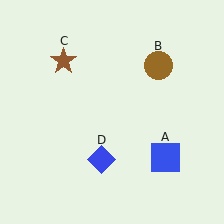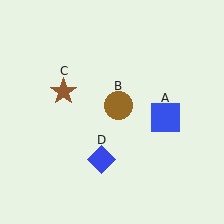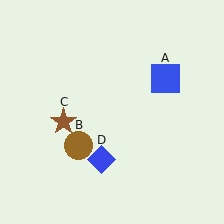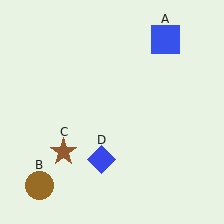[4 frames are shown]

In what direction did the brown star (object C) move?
The brown star (object C) moved down.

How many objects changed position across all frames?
3 objects changed position: blue square (object A), brown circle (object B), brown star (object C).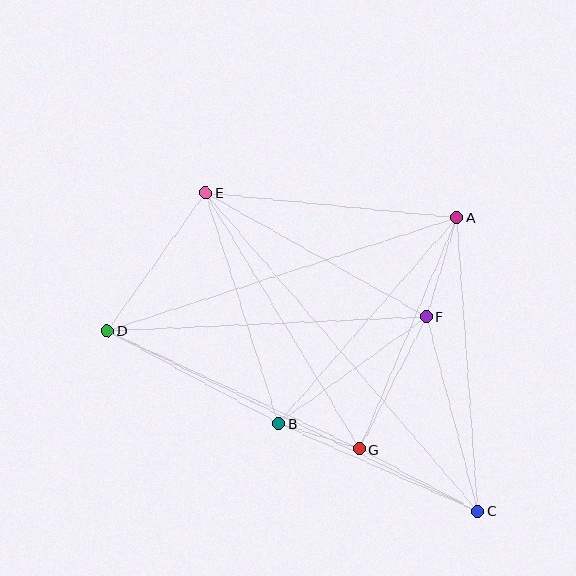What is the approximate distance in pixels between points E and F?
The distance between E and F is approximately 253 pixels.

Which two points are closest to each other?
Points B and G are closest to each other.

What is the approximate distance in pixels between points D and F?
The distance between D and F is approximately 320 pixels.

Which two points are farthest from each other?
Points C and E are farthest from each other.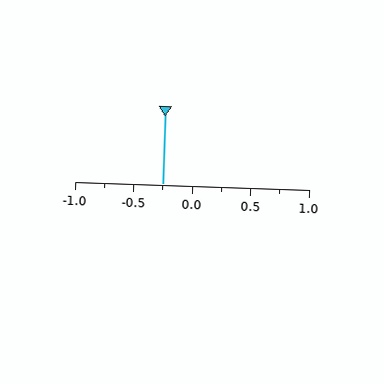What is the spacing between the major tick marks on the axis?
The major ticks are spaced 0.5 apart.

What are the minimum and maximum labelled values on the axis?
The axis runs from -1.0 to 1.0.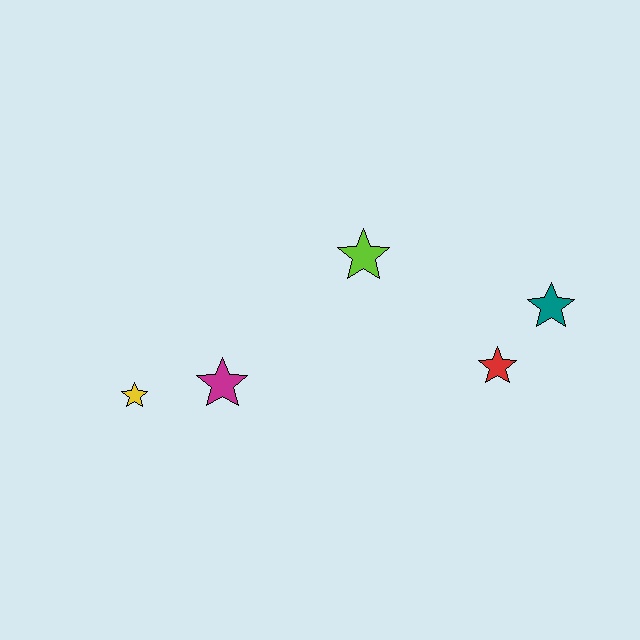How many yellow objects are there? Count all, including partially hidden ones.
There is 1 yellow object.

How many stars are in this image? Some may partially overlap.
There are 5 stars.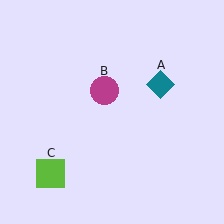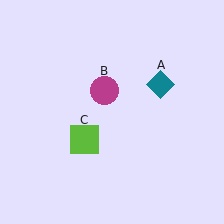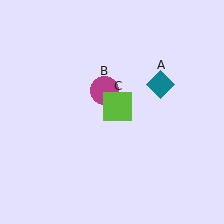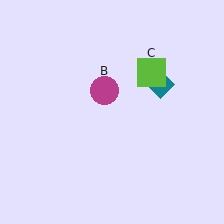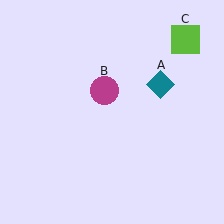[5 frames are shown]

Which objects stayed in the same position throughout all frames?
Teal diamond (object A) and magenta circle (object B) remained stationary.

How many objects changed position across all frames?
1 object changed position: lime square (object C).